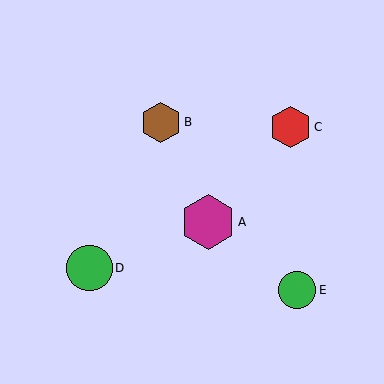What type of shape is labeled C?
Shape C is a red hexagon.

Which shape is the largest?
The magenta hexagon (labeled A) is the largest.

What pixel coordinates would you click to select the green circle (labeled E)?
Click at (297, 290) to select the green circle E.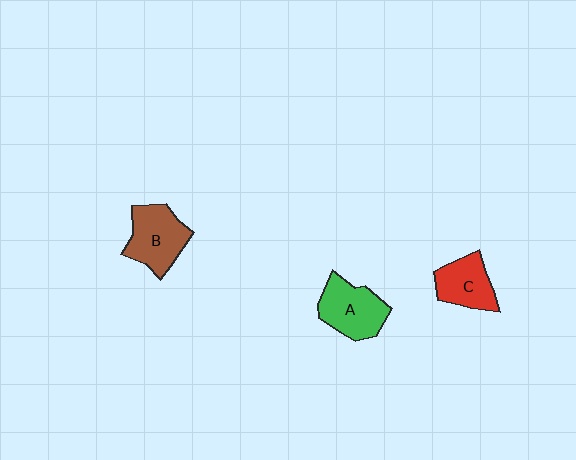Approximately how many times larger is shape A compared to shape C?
Approximately 1.2 times.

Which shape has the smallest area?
Shape C (red).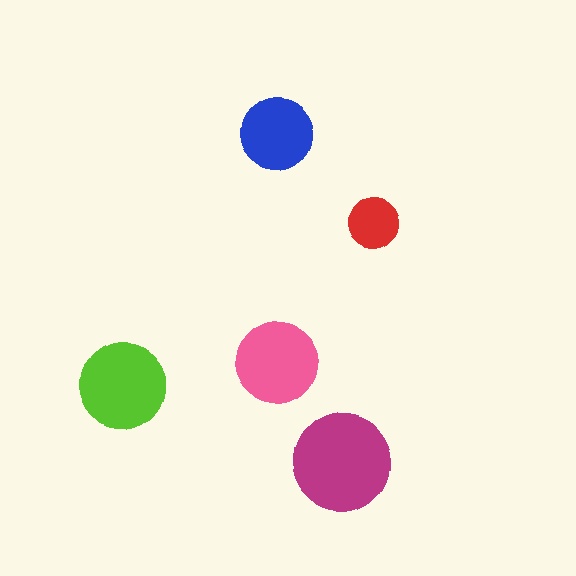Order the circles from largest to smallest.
the magenta one, the lime one, the pink one, the blue one, the red one.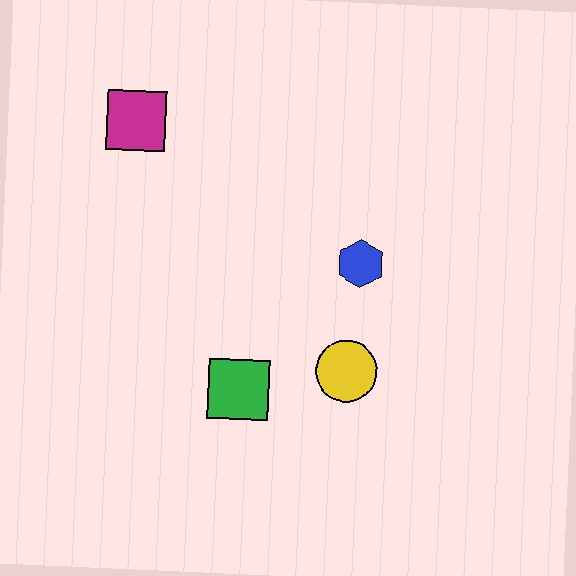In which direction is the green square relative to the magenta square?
The green square is below the magenta square.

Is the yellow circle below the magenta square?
Yes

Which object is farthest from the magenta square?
The yellow circle is farthest from the magenta square.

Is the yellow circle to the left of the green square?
No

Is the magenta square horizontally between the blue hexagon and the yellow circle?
No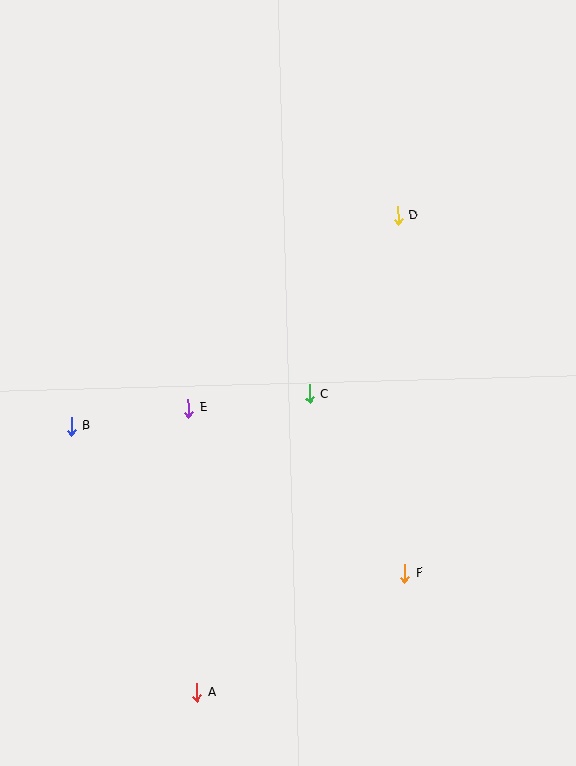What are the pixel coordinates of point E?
Point E is at (189, 408).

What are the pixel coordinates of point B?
Point B is at (71, 426).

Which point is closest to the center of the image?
Point C at (309, 394) is closest to the center.